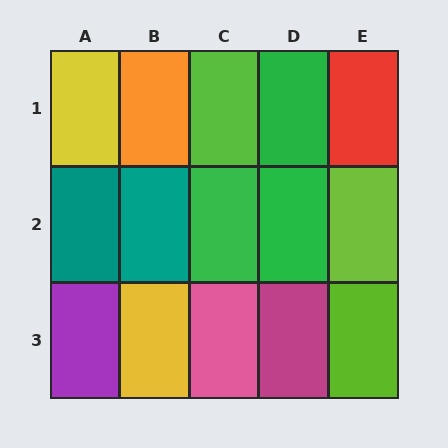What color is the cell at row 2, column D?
Green.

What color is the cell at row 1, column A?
Yellow.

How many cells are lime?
3 cells are lime.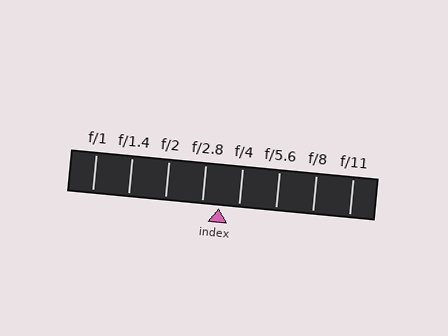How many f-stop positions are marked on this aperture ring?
There are 8 f-stop positions marked.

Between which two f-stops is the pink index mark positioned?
The index mark is between f/2.8 and f/4.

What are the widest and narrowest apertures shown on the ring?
The widest aperture shown is f/1 and the narrowest is f/11.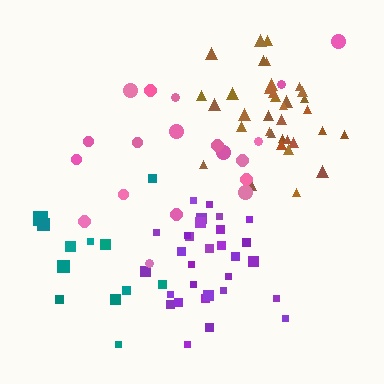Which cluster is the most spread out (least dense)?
Pink.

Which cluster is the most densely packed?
Purple.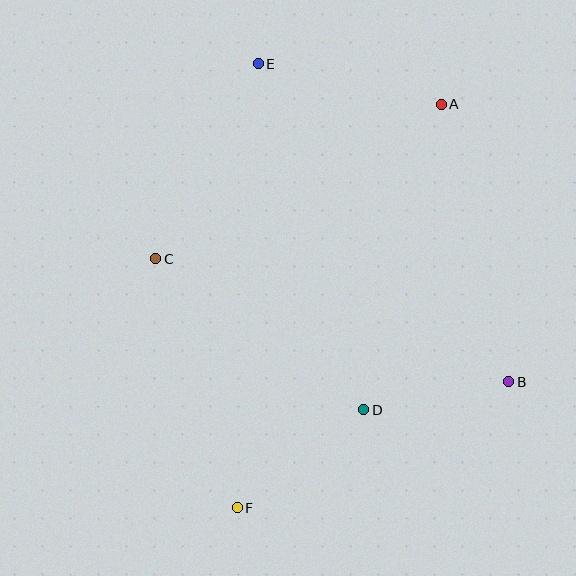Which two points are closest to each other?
Points B and D are closest to each other.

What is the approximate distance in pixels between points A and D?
The distance between A and D is approximately 315 pixels.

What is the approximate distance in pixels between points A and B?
The distance between A and B is approximately 286 pixels.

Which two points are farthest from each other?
Points A and F are farthest from each other.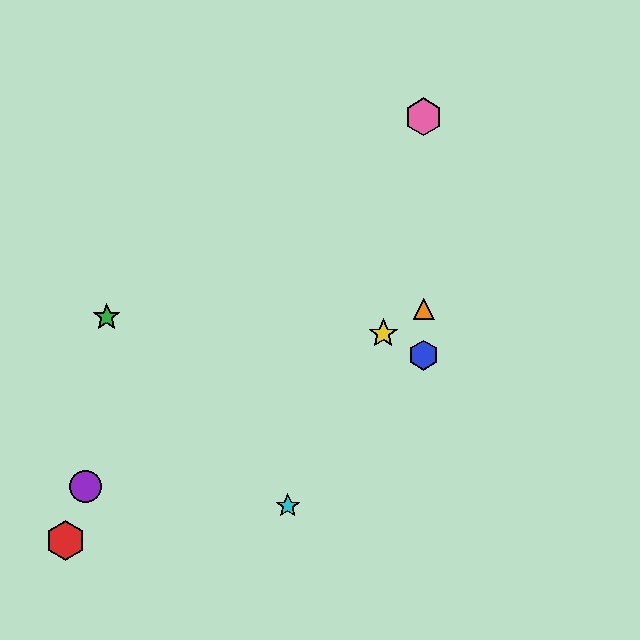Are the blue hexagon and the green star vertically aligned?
No, the blue hexagon is at x≈424 and the green star is at x≈107.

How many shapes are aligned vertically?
3 shapes (the blue hexagon, the orange triangle, the pink hexagon) are aligned vertically.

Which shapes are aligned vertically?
The blue hexagon, the orange triangle, the pink hexagon are aligned vertically.